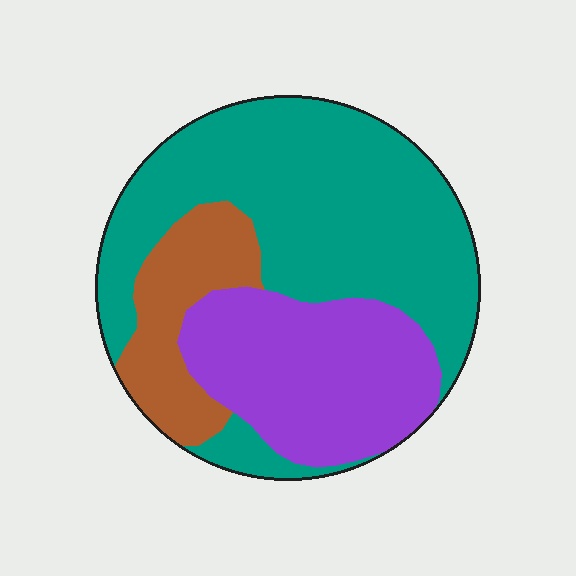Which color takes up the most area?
Teal, at roughly 55%.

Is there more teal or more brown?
Teal.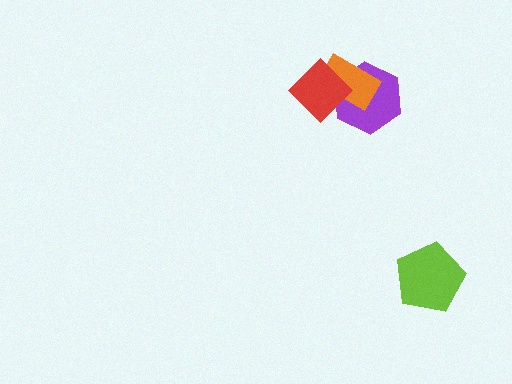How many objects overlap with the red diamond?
2 objects overlap with the red diamond.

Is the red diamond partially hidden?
No, no other shape covers it.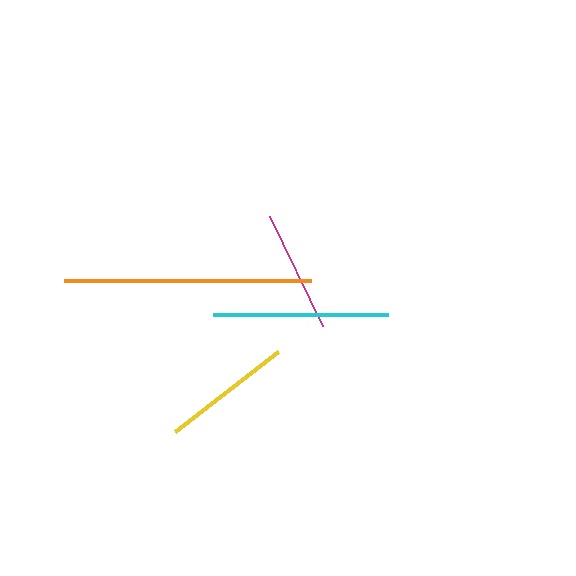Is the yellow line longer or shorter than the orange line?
The orange line is longer than the yellow line.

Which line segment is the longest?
The orange line is the longest at approximately 247 pixels.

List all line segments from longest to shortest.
From longest to shortest: orange, cyan, yellow, magenta.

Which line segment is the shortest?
The magenta line is the shortest at approximately 122 pixels.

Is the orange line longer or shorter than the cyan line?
The orange line is longer than the cyan line.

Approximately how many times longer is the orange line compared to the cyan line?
The orange line is approximately 1.4 times the length of the cyan line.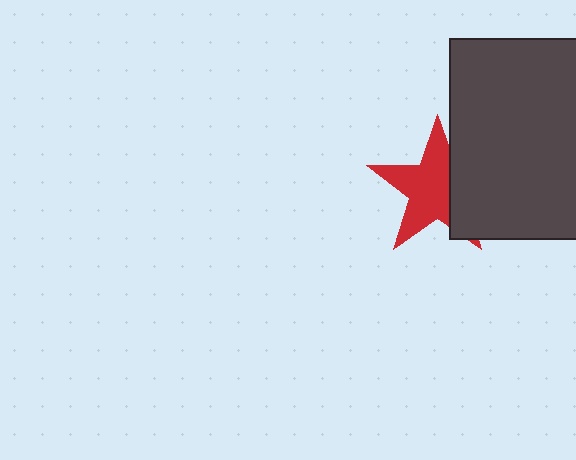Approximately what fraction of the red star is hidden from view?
Roughly 33% of the red star is hidden behind the dark gray rectangle.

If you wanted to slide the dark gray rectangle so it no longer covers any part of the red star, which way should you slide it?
Slide it right — that is the most direct way to separate the two shapes.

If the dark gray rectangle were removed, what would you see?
You would see the complete red star.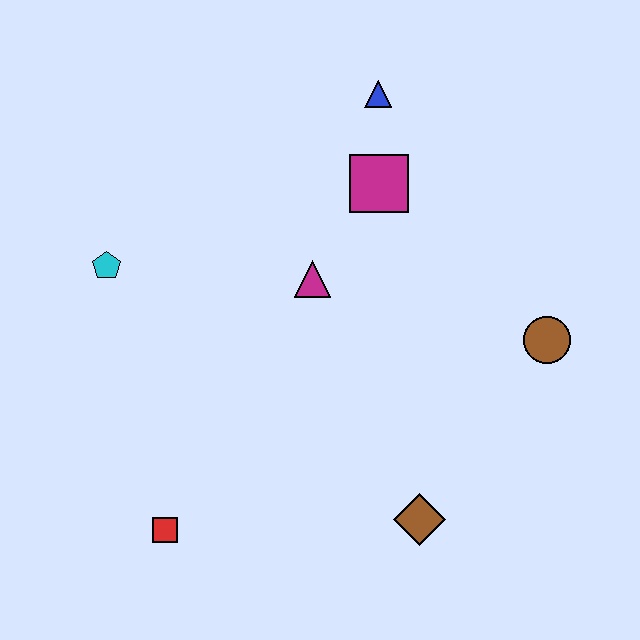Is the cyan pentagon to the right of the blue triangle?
No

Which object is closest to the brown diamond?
The brown circle is closest to the brown diamond.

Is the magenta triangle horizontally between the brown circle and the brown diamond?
No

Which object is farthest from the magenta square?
The red square is farthest from the magenta square.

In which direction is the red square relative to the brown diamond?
The red square is to the left of the brown diamond.